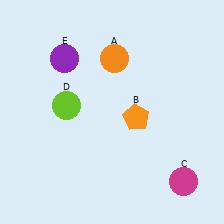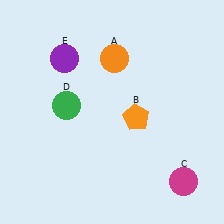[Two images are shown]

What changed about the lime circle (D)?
In Image 1, D is lime. In Image 2, it changed to green.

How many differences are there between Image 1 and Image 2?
There is 1 difference between the two images.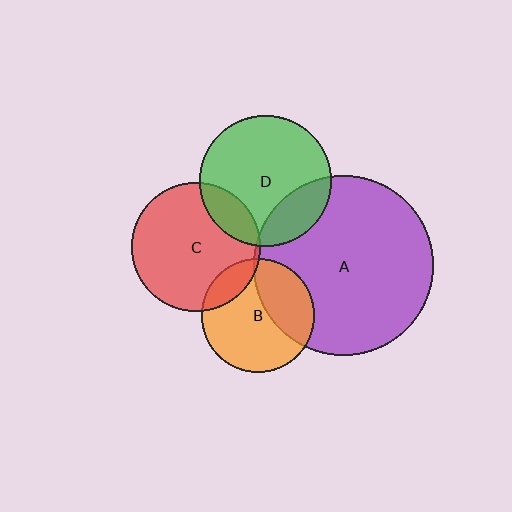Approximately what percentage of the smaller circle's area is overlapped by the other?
Approximately 35%.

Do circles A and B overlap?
Yes.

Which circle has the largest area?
Circle A (purple).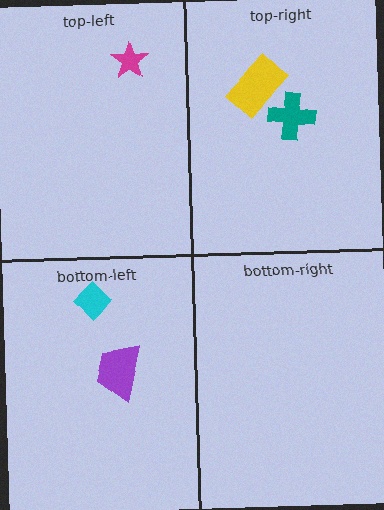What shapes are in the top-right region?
The teal cross, the yellow rectangle.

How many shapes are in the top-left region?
1.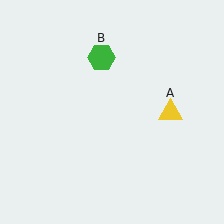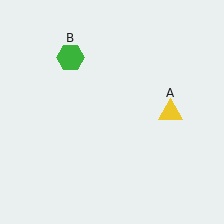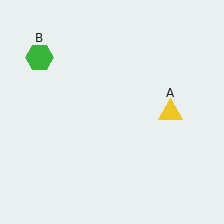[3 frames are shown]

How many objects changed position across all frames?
1 object changed position: green hexagon (object B).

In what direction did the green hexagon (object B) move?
The green hexagon (object B) moved left.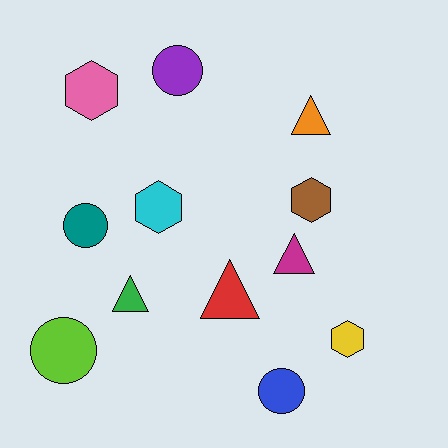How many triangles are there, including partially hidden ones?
There are 4 triangles.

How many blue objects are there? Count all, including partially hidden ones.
There is 1 blue object.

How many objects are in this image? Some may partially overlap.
There are 12 objects.